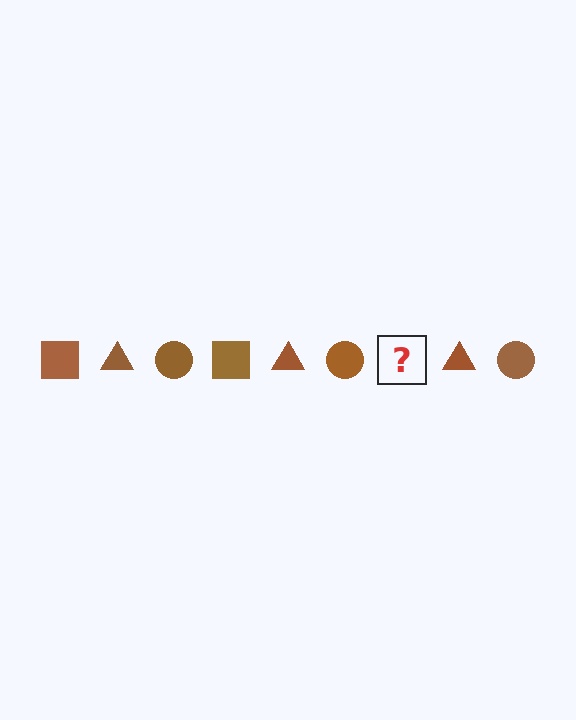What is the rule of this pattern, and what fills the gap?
The rule is that the pattern cycles through square, triangle, circle shapes in brown. The gap should be filled with a brown square.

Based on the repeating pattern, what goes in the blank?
The blank should be a brown square.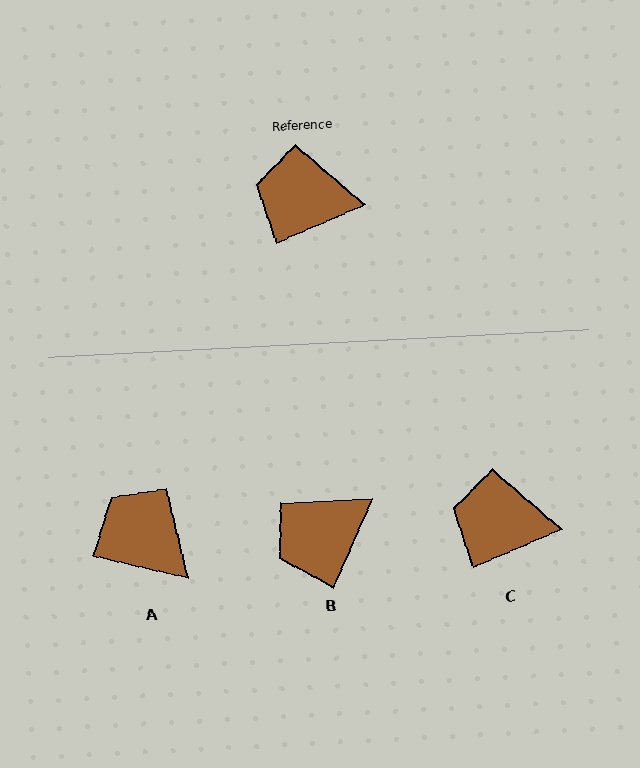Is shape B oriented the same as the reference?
No, it is off by about 43 degrees.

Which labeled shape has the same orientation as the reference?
C.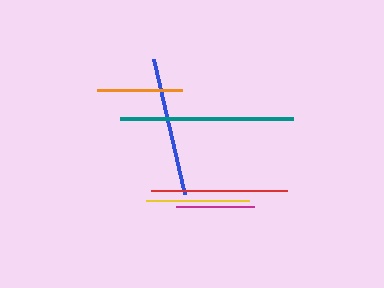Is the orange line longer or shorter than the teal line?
The teal line is longer than the orange line.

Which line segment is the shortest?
The magenta line is the shortest at approximately 79 pixels.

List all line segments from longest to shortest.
From longest to shortest: teal, blue, red, yellow, orange, magenta.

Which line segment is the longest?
The teal line is the longest at approximately 173 pixels.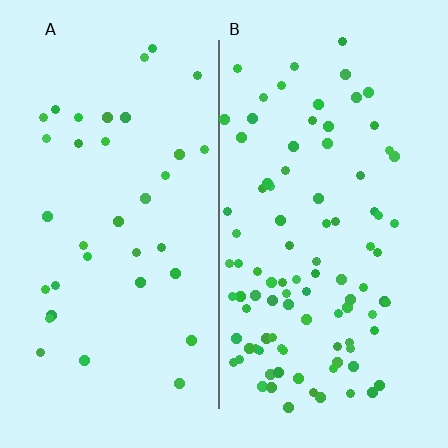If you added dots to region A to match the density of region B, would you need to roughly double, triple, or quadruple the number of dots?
Approximately triple.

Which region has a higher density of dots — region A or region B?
B (the right).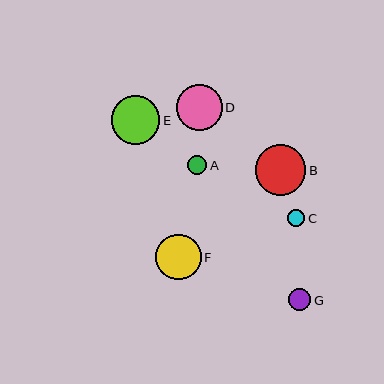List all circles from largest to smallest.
From largest to smallest: B, E, D, F, G, A, C.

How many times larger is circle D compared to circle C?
Circle D is approximately 2.7 times the size of circle C.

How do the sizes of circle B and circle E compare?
Circle B and circle E are approximately the same size.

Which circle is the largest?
Circle B is the largest with a size of approximately 50 pixels.